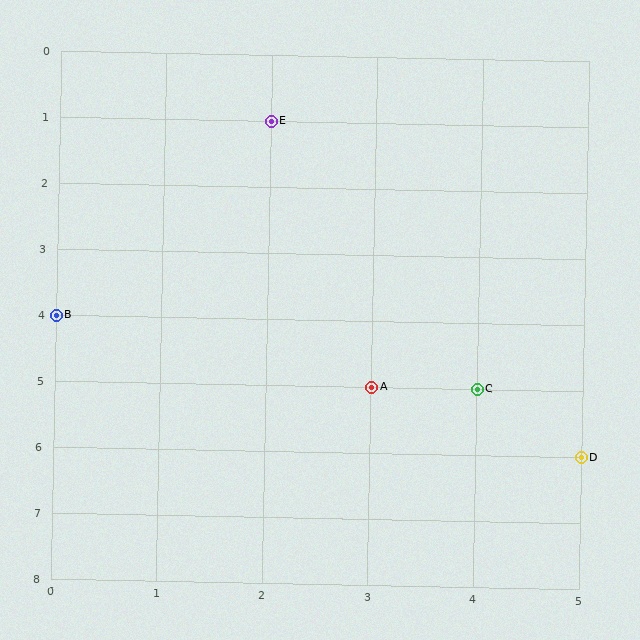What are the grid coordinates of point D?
Point D is at grid coordinates (5, 6).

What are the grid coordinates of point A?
Point A is at grid coordinates (3, 5).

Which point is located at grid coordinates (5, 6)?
Point D is at (5, 6).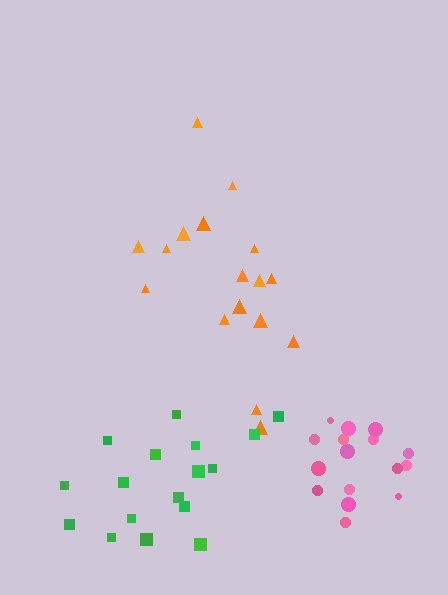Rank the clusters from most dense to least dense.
pink, green, orange.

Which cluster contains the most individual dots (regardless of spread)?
Orange (17).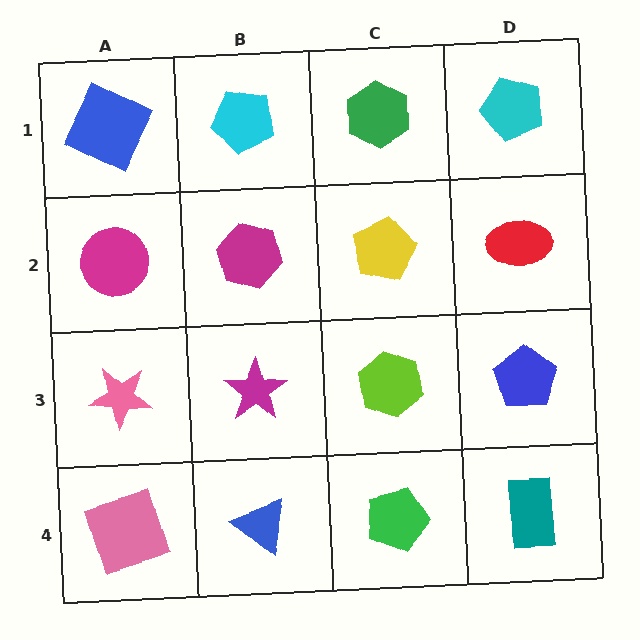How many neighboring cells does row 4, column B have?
3.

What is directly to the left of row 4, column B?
A pink square.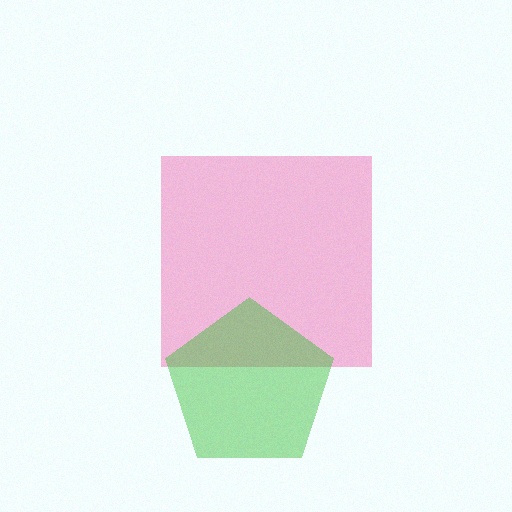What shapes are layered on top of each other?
The layered shapes are: a pink square, a green pentagon.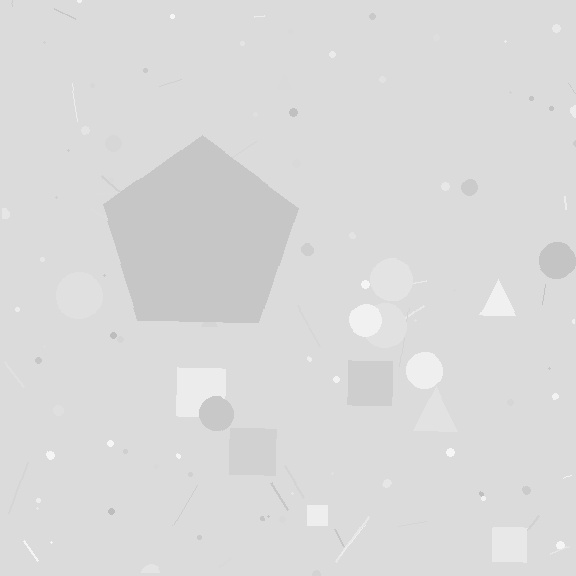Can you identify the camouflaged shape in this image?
The camouflaged shape is a pentagon.